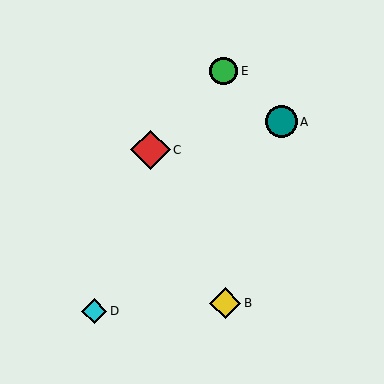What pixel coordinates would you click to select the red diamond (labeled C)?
Click at (151, 150) to select the red diamond C.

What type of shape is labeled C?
Shape C is a red diamond.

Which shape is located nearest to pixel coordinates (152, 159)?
The red diamond (labeled C) at (151, 150) is nearest to that location.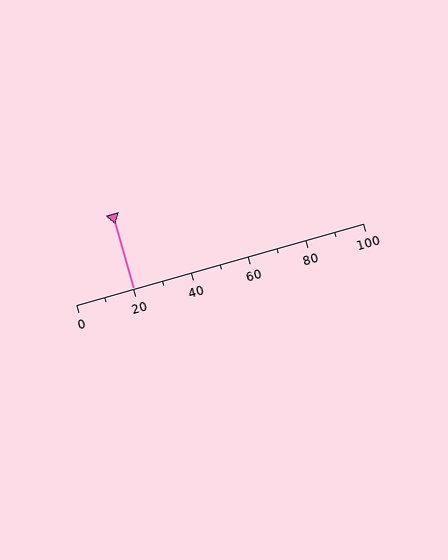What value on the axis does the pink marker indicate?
The marker indicates approximately 20.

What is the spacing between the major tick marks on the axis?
The major ticks are spaced 20 apart.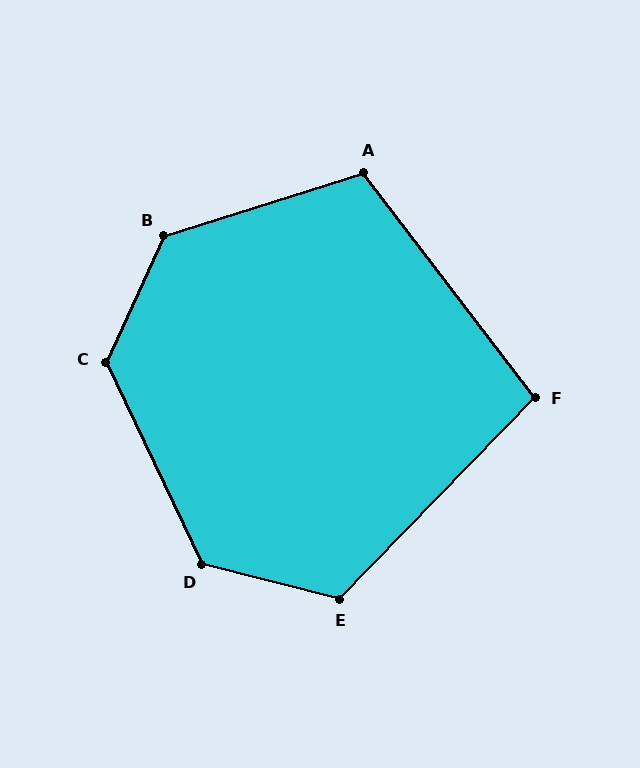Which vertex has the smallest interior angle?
F, at approximately 98 degrees.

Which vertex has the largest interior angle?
B, at approximately 132 degrees.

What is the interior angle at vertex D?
Approximately 130 degrees (obtuse).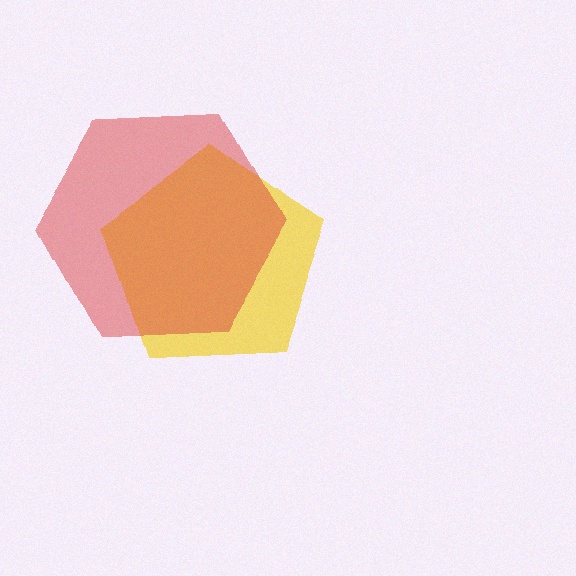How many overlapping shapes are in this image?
There are 2 overlapping shapes in the image.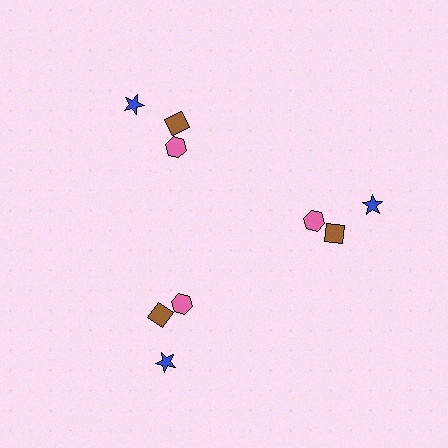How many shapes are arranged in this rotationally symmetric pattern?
There are 9 shapes, arranged in 3 groups of 3.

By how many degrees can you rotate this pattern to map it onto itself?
The pattern maps onto itself every 120 degrees of rotation.